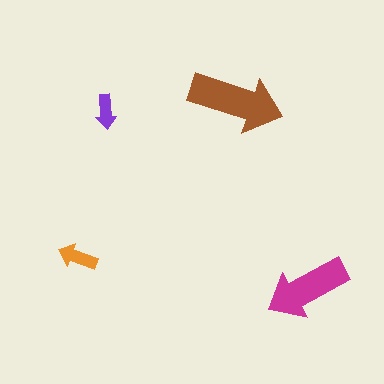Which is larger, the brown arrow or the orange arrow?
The brown one.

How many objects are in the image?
There are 4 objects in the image.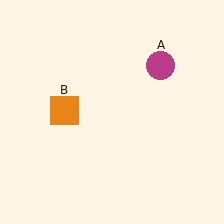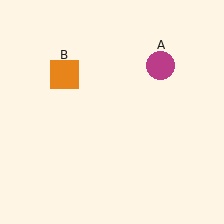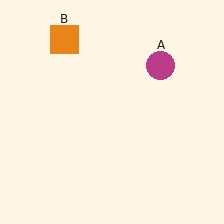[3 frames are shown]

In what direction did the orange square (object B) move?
The orange square (object B) moved up.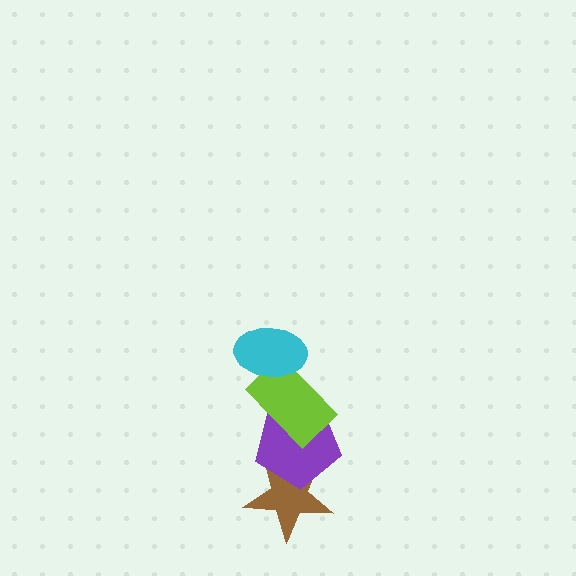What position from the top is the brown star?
The brown star is 4th from the top.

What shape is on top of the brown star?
The purple pentagon is on top of the brown star.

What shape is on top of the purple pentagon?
The lime rectangle is on top of the purple pentagon.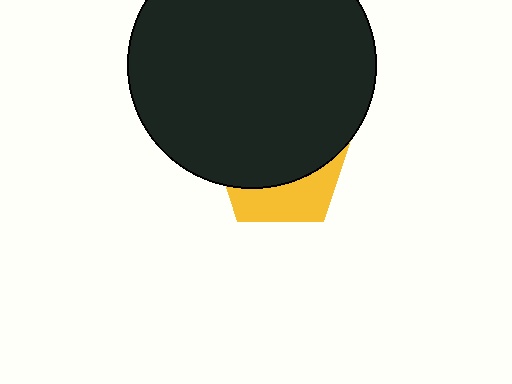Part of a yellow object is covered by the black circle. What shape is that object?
It is a pentagon.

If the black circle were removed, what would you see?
You would see the complete yellow pentagon.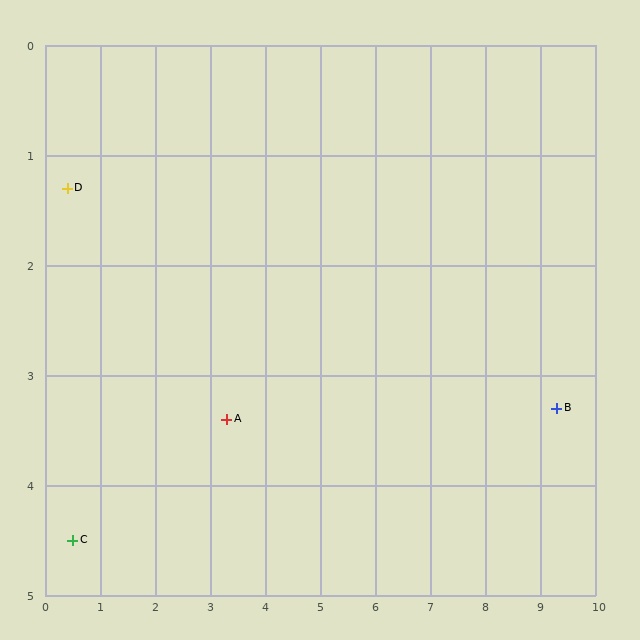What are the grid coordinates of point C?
Point C is at approximately (0.5, 4.5).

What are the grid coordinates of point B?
Point B is at approximately (9.3, 3.3).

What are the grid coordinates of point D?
Point D is at approximately (0.4, 1.3).